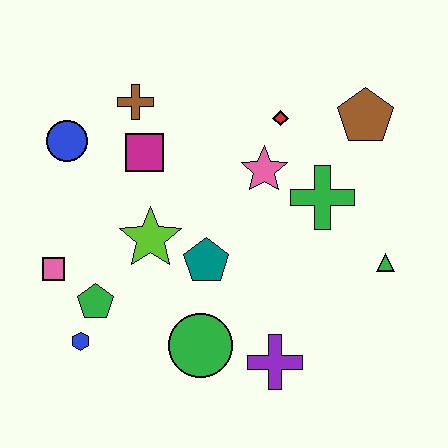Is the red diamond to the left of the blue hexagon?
No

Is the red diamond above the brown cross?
No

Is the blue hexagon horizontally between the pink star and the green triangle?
No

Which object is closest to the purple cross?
The green circle is closest to the purple cross.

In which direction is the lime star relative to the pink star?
The lime star is to the left of the pink star.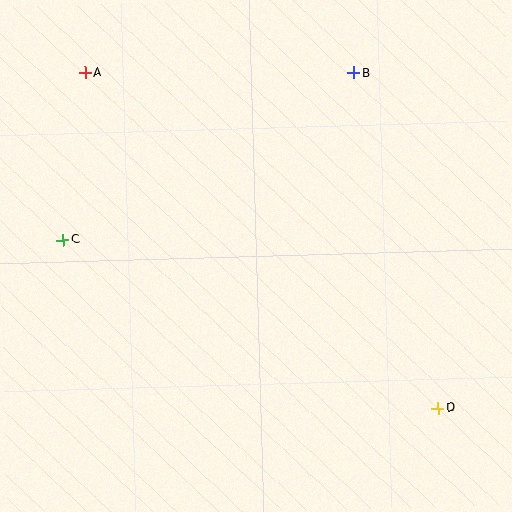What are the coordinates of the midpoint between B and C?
The midpoint between B and C is at (208, 156).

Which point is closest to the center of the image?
Point C at (63, 240) is closest to the center.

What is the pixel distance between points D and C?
The distance between D and C is 411 pixels.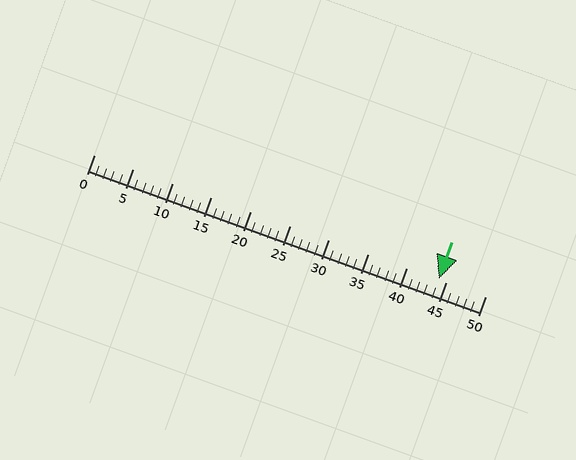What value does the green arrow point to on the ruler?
The green arrow points to approximately 44.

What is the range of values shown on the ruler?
The ruler shows values from 0 to 50.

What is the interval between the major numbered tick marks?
The major tick marks are spaced 5 units apart.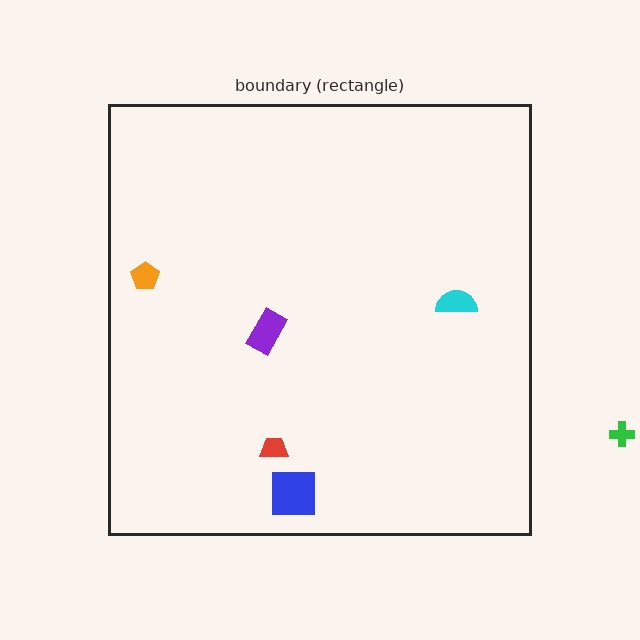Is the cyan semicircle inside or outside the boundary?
Inside.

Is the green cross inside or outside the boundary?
Outside.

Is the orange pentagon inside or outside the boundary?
Inside.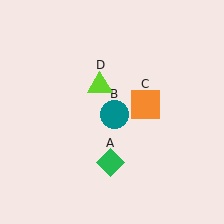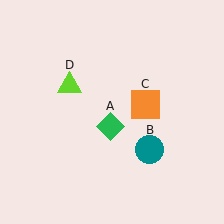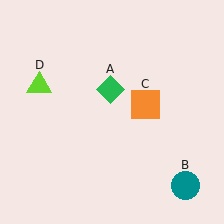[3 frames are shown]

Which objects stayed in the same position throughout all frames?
Orange square (object C) remained stationary.